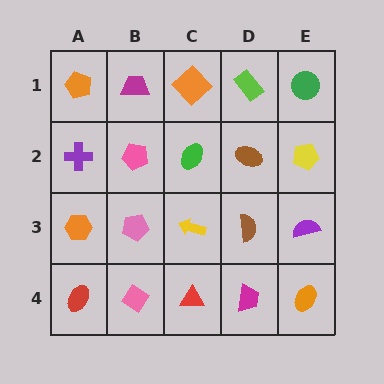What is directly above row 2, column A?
An orange pentagon.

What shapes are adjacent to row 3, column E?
A yellow pentagon (row 2, column E), an orange ellipse (row 4, column E), a brown semicircle (row 3, column D).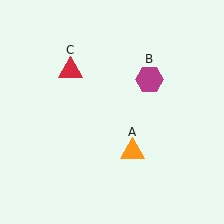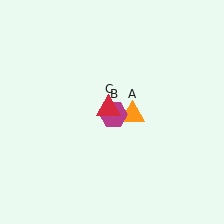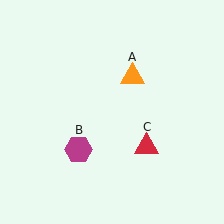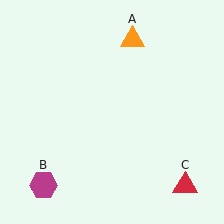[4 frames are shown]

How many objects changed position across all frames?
3 objects changed position: orange triangle (object A), magenta hexagon (object B), red triangle (object C).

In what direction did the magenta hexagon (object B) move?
The magenta hexagon (object B) moved down and to the left.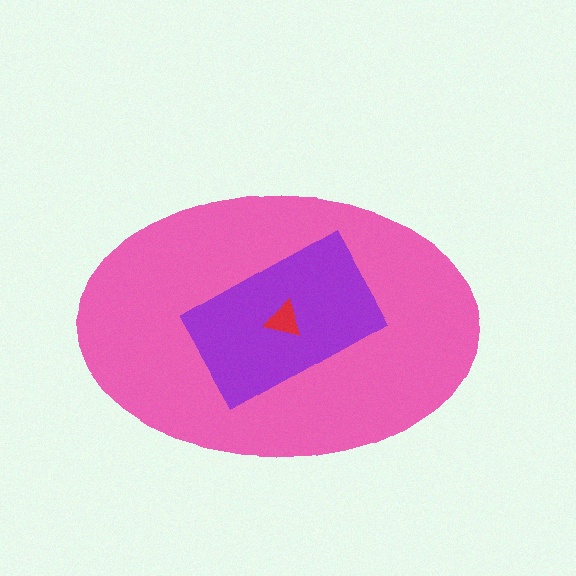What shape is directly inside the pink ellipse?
The purple rectangle.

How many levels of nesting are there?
3.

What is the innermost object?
The red triangle.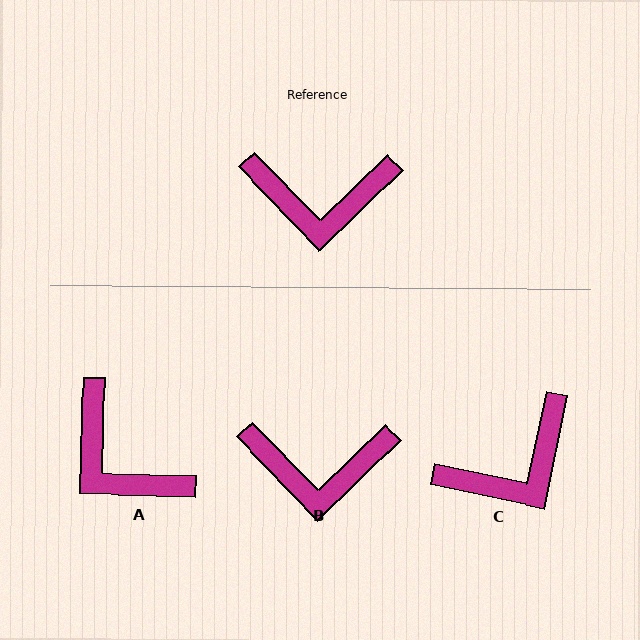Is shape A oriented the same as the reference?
No, it is off by about 45 degrees.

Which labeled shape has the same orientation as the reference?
B.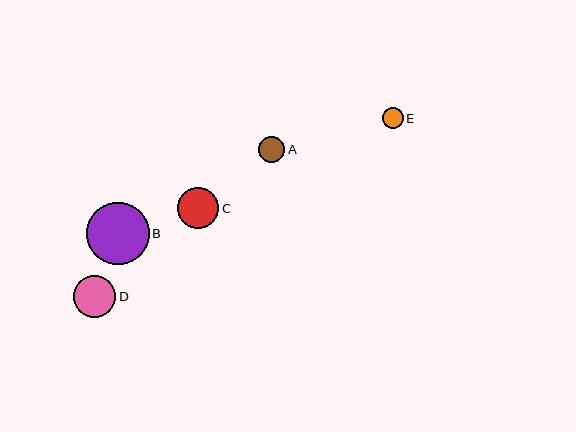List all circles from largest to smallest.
From largest to smallest: B, D, C, A, E.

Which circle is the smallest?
Circle E is the smallest with a size of approximately 20 pixels.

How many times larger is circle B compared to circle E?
Circle B is approximately 3.1 times the size of circle E.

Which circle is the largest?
Circle B is the largest with a size of approximately 62 pixels.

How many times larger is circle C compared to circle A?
Circle C is approximately 1.6 times the size of circle A.